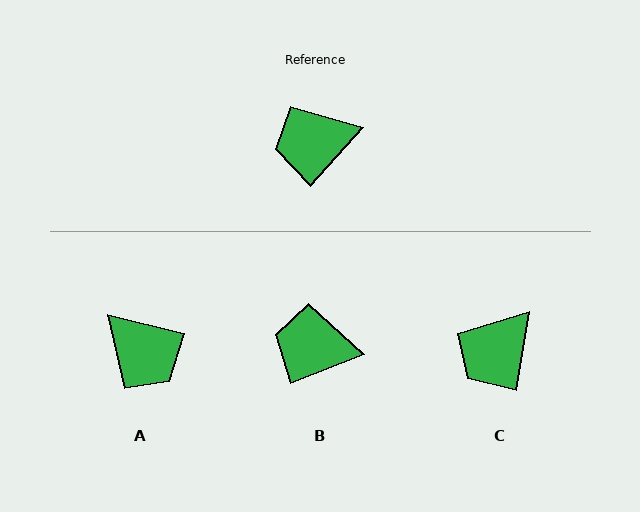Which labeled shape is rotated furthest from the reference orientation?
A, about 118 degrees away.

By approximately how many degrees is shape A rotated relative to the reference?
Approximately 118 degrees counter-clockwise.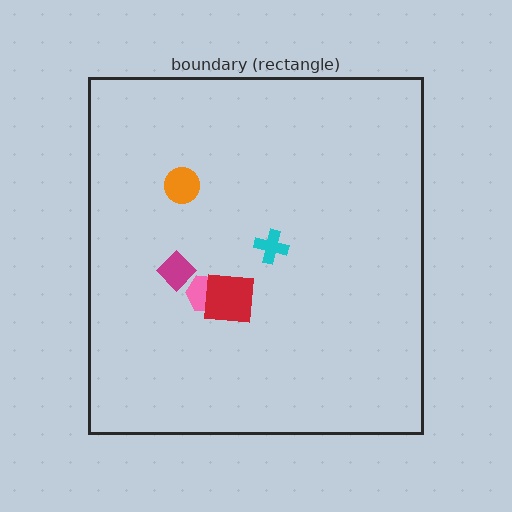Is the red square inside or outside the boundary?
Inside.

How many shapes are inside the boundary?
5 inside, 0 outside.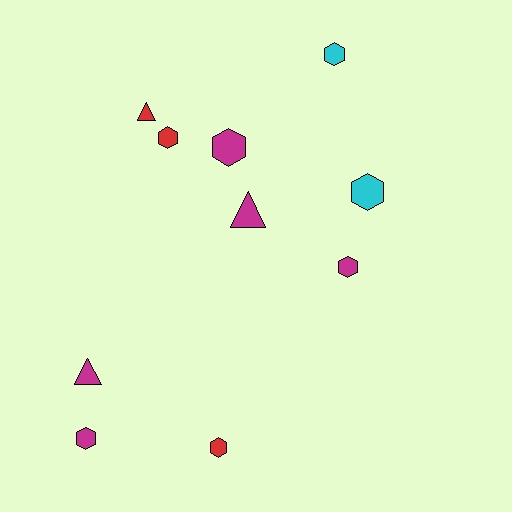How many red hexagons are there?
There are 2 red hexagons.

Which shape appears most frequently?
Hexagon, with 7 objects.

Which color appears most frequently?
Magenta, with 5 objects.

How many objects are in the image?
There are 10 objects.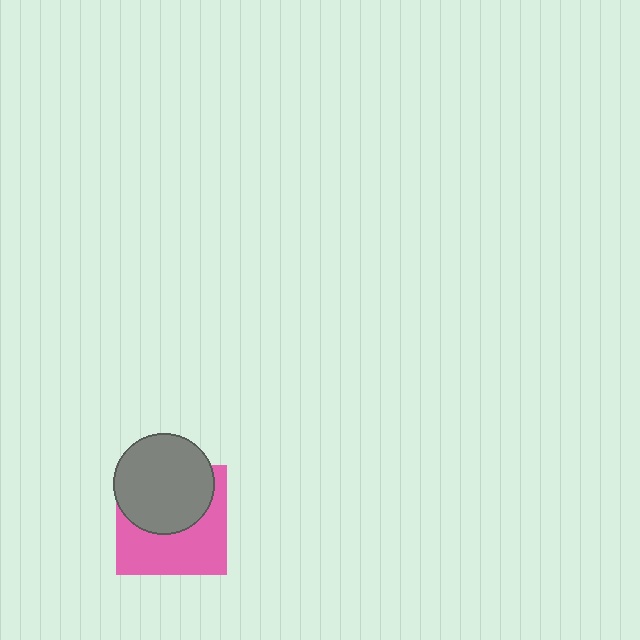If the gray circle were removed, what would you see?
You would see the complete pink square.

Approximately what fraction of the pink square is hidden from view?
Roughly 48% of the pink square is hidden behind the gray circle.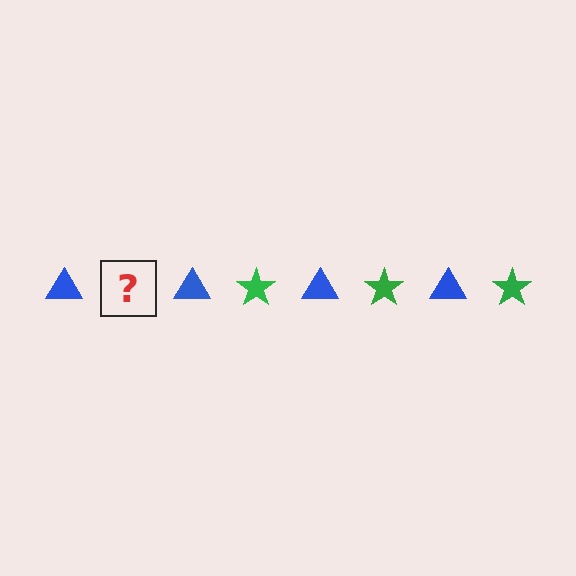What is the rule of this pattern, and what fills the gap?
The rule is that the pattern alternates between blue triangle and green star. The gap should be filled with a green star.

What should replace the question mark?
The question mark should be replaced with a green star.